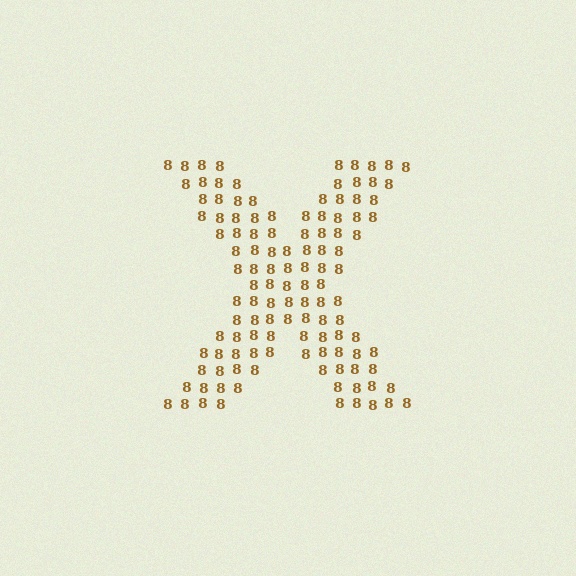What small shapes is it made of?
It is made of small digit 8's.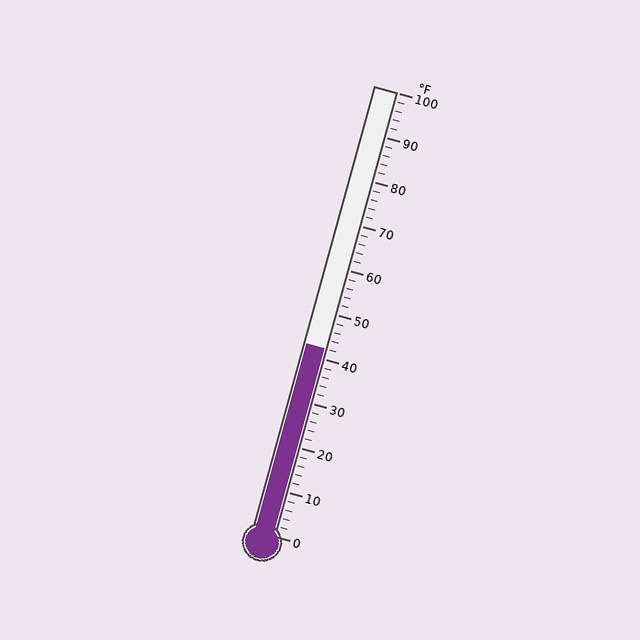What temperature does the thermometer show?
The thermometer shows approximately 42°F.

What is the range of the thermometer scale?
The thermometer scale ranges from 0°F to 100°F.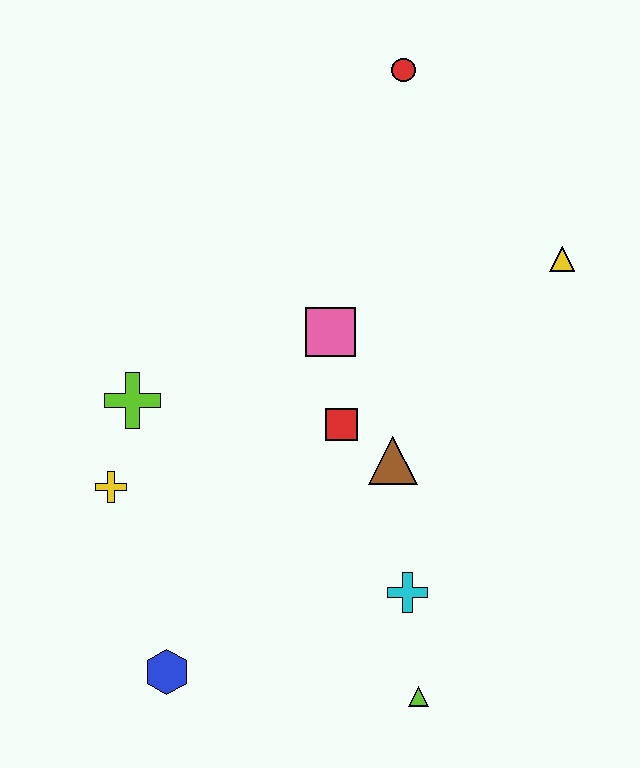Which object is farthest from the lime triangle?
The red circle is farthest from the lime triangle.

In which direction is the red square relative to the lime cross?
The red square is to the right of the lime cross.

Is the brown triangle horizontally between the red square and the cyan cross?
Yes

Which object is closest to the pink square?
The red square is closest to the pink square.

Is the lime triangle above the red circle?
No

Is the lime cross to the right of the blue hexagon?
No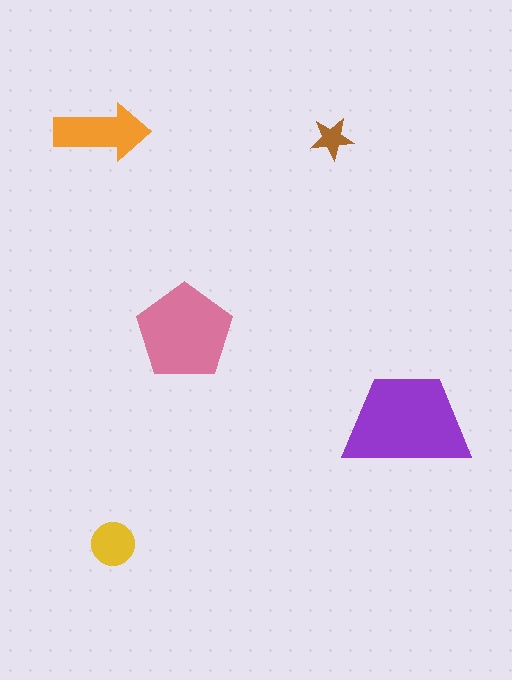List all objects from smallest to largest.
The brown star, the yellow circle, the orange arrow, the pink pentagon, the purple trapezoid.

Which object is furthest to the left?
The orange arrow is leftmost.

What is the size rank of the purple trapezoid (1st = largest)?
1st.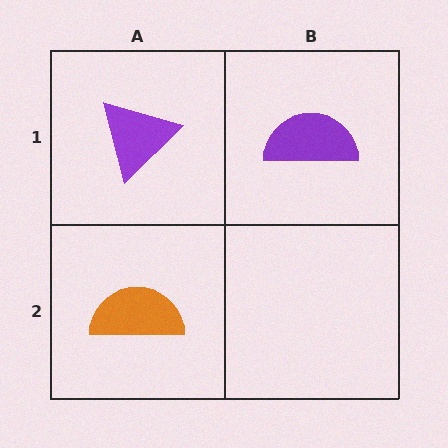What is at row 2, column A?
An orange semicircle.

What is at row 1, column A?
A purple triangle.